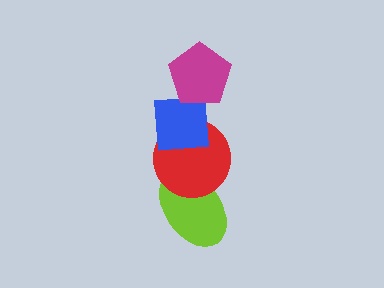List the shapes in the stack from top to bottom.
From top to bottom: the magenta pentagon, the blue square, the red circle, the lime ellipse.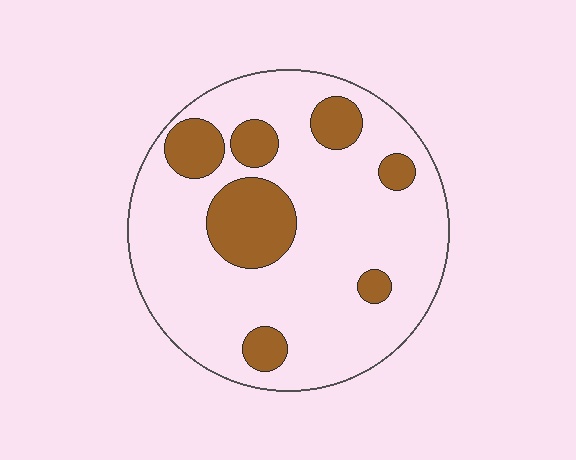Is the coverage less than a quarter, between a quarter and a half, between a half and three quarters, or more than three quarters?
Less than a quarter.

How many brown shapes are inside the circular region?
7.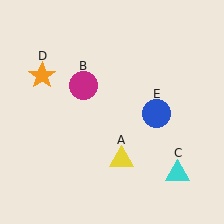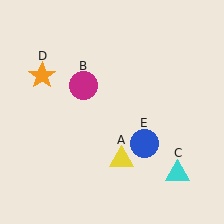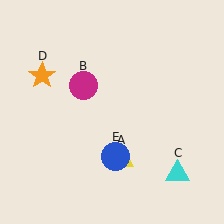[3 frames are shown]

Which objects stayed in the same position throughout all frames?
Yellow triangle (object A) and magenta circle (object B) and cyan triangle (object C) and orange star (object D) remained stationary.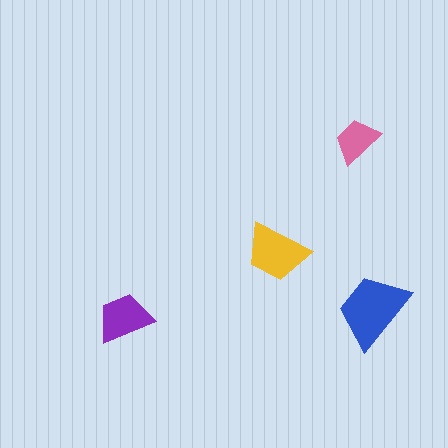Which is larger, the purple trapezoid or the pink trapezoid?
The purple one.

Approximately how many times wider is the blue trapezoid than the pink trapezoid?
About 1.5 times wider.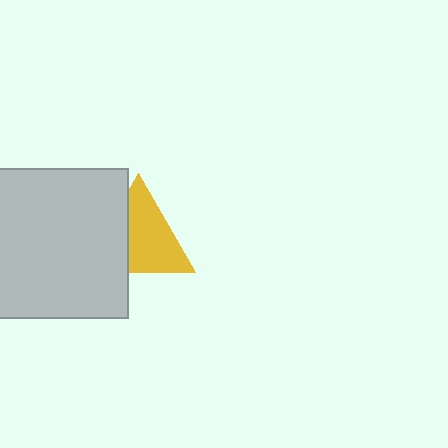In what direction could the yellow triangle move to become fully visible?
The yellow triangle could move right. That would shift it out from behind the light gray square entirely.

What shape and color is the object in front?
The object in front is a light gray square.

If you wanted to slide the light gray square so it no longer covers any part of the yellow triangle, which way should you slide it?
Slide it left — that is the most direct way to separate the two shapes.